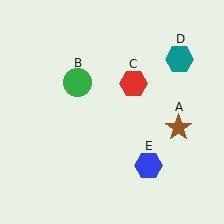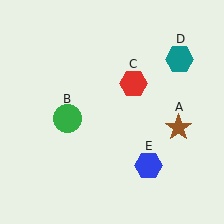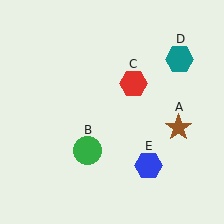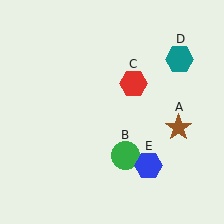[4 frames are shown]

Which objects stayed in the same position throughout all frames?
Brown star (object A) and red hexagon (object C) and teal hexagon (object D) and blue hexagon (object E) remained stationary.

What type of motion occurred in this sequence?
The green circle (object B) rotated counterclockwise around the center of the scene.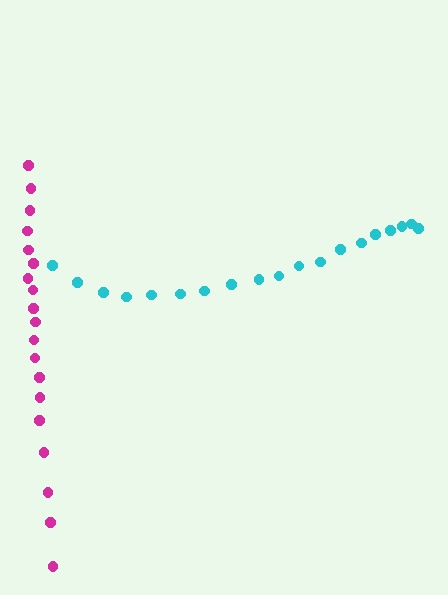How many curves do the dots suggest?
There are 2 distinct paths.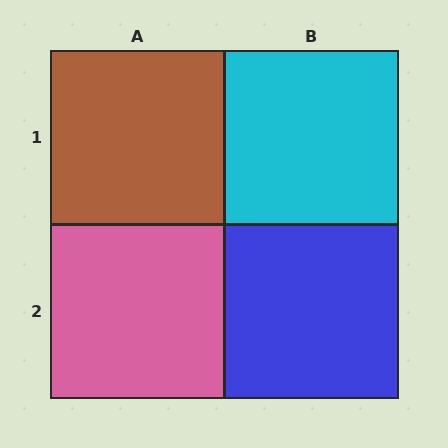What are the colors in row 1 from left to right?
Brown, cyan.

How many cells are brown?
1 cell is brown.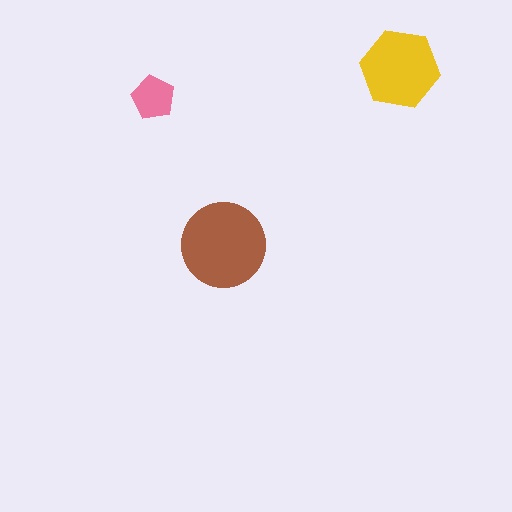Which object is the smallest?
The pink pentagon.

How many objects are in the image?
There are 3 objects in the image.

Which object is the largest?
The brown circle.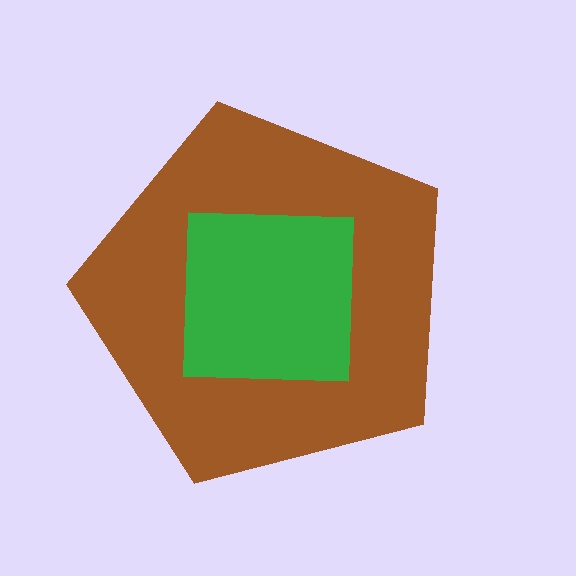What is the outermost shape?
The brown pentagon.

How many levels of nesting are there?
2.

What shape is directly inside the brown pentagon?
The green square.